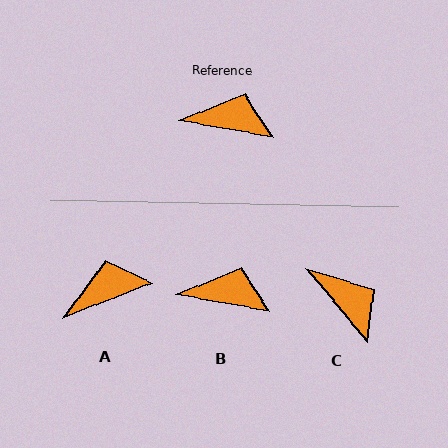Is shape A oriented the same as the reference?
No, it is off by about 31 degrees.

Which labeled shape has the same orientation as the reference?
B.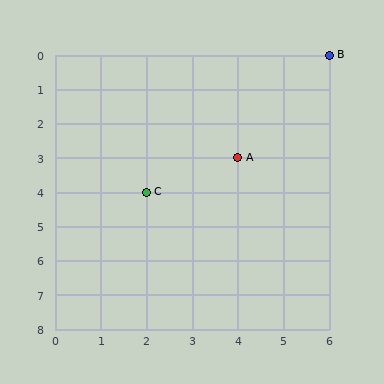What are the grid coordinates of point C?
Point C is at grid coordinates (2, 4).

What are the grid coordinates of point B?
Point B is at grid coordinates (6, 0).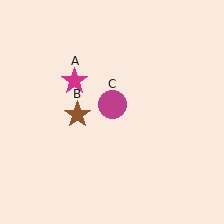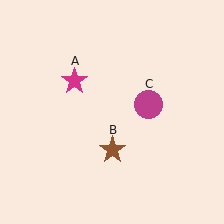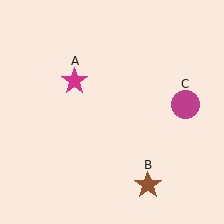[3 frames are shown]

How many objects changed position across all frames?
2 objects changed position: brown star (object B), magenta circle (object C).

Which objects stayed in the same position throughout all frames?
Magenta star (object A) remained stationary.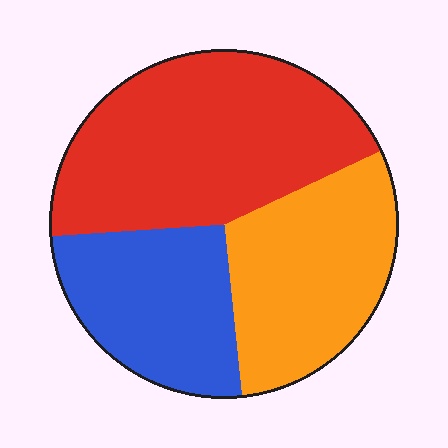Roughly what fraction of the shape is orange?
Orange covers around 30% of the shape.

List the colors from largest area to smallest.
From largest to smallest: red, orange, blue.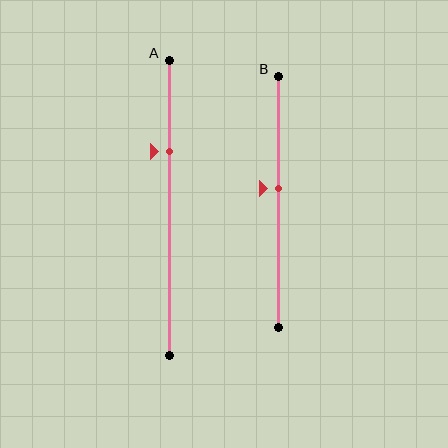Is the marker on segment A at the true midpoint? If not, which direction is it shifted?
No, the marker on segment A is shifted upward by about 19% of the segment length.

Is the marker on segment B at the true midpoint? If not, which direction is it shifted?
No, the marker on segment B is shifted upward by about 5% of the segment length.